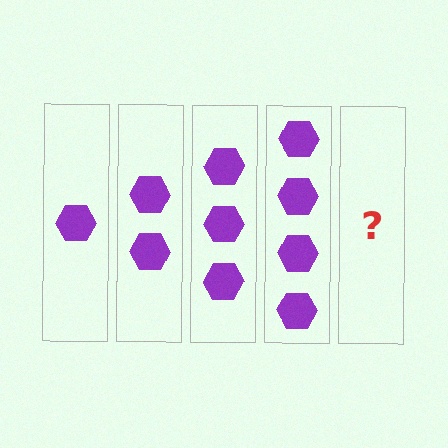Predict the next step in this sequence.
The next step is 5 hexagons.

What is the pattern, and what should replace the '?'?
The pattern is that each step adds one more hexagon. The '?' should be 5 hexagons.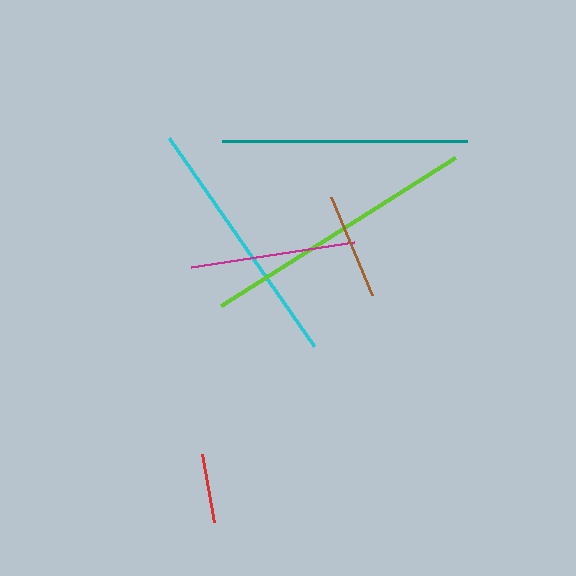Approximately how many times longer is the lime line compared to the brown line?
The lime line is approximately 2.6 times the length of the brown line.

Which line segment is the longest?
The lime line is the longest at approximately 276 pixels.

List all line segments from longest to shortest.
From longest to shortest: lime, cyan, teal, magenta, brown, red.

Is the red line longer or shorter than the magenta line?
The magenta line is longer than the red line.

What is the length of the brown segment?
The brown segment is approximately 105 pixels long.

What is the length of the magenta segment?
The magenta segment is approximately 165 pixels long.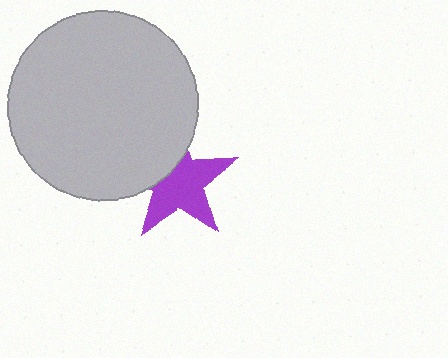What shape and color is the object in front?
The object in front is a light gray circle.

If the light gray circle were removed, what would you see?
You would see the complete purple star.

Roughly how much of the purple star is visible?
Most of it is visible (roughly 67%).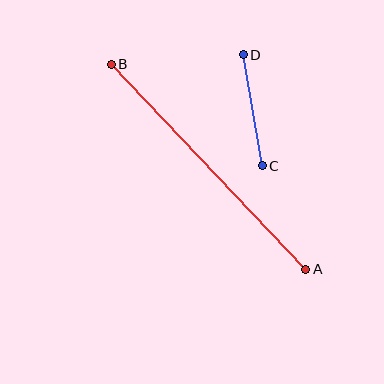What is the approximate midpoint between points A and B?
The midpoint is at approximately (209, 167) pixels.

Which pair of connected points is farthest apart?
Points A and B are farthest apart.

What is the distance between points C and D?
The distance is approximately 113 pixels.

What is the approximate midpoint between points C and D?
The midpoint is at approximately (253, 110) pixels.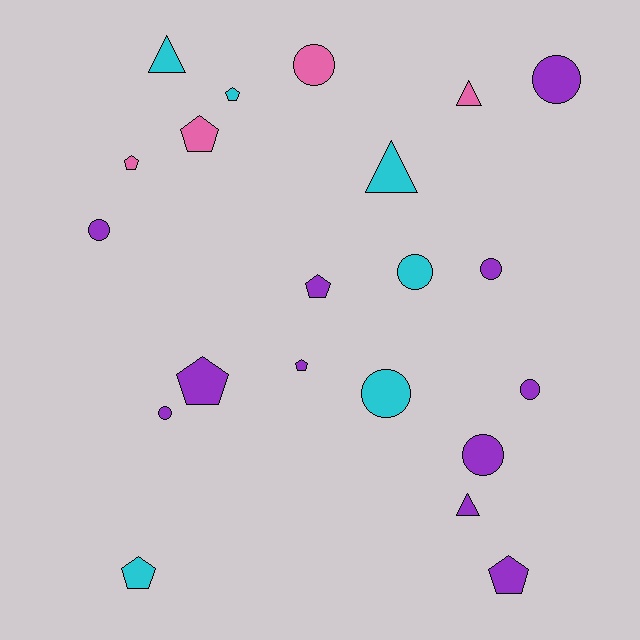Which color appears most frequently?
Purple, with 11 objects.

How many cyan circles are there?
There are 2 cyan circles.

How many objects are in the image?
There are 21 objects.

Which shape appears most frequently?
Circle, with 9 objects.